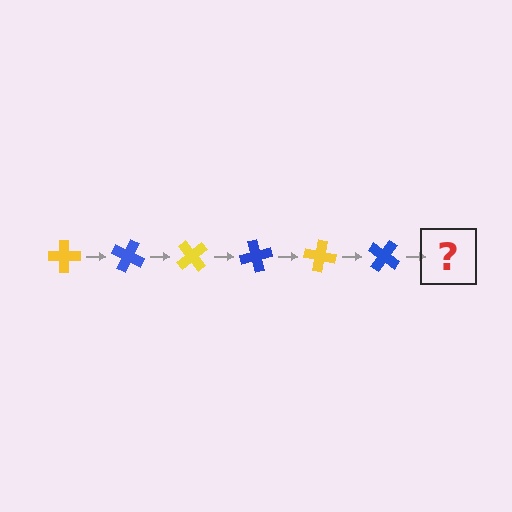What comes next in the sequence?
The next element should be a yellow cross, rotated 150 degrees from the start.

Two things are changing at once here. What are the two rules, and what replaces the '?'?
The two rules are that it rotates 25 degrees each step and the color cycles through yellow and blue. The '?' should be a yellow cross, rotated 150 degrees from the start.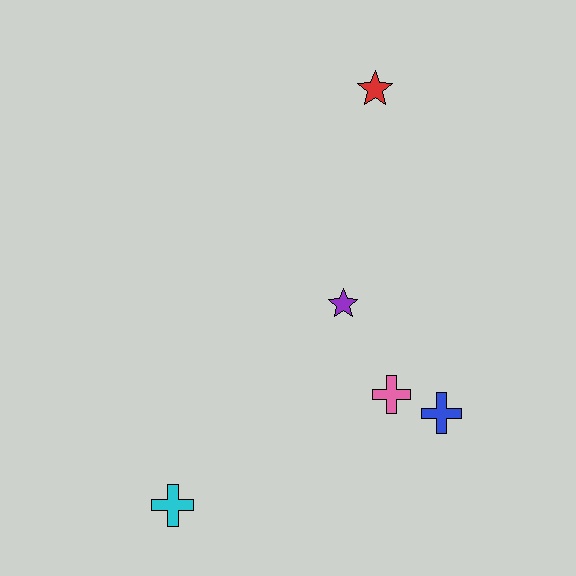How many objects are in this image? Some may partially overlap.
There are 5 objects.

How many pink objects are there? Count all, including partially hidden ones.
There is 1 pink object.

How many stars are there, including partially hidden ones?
There are 2 stars.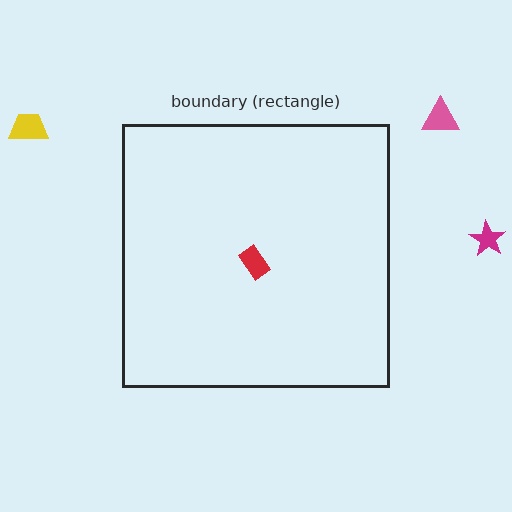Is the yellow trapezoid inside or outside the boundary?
Outside.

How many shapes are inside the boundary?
1 inside, 3 outside.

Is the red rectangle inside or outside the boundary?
Inside.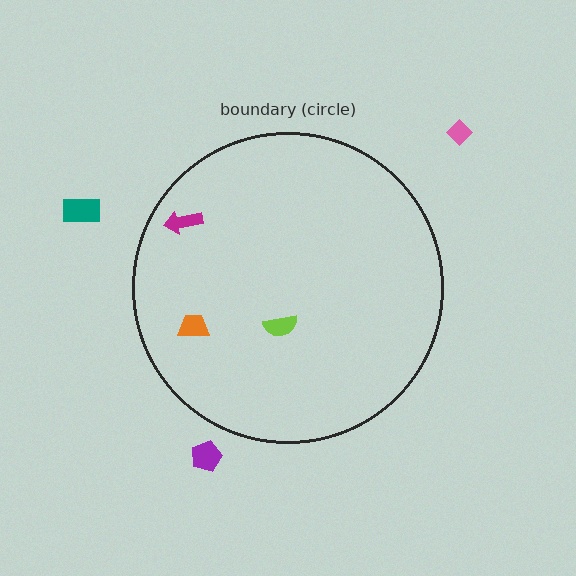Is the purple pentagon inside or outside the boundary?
Outside.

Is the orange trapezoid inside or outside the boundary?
Inside.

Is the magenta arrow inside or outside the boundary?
Inside.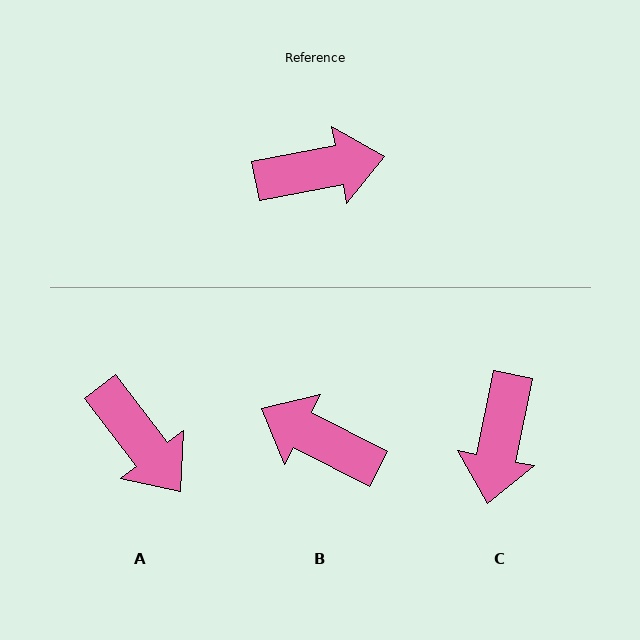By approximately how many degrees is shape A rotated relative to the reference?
Approximately 64 degrees clockwise.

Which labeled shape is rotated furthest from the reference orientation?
B, about 141 degrees away.